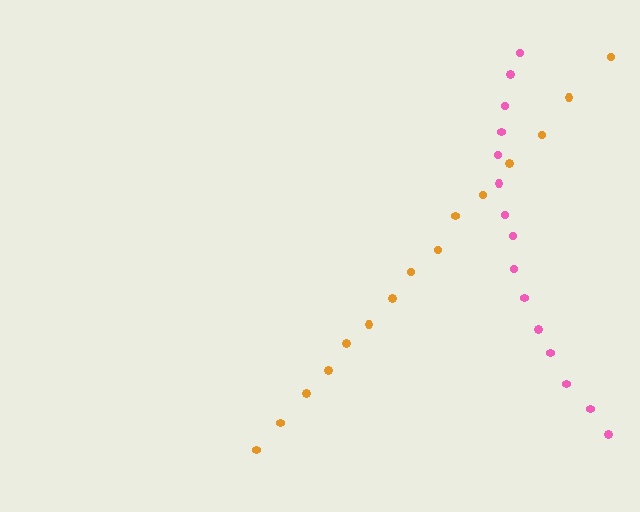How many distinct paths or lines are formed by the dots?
There are 2 distinct paths.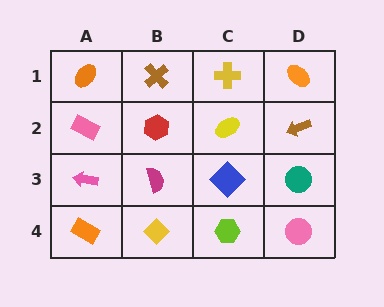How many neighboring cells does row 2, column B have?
4.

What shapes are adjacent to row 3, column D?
A brown arrow (row 2, column D), a pink circle (row 4, column D), a blue diamond (row 3, column C).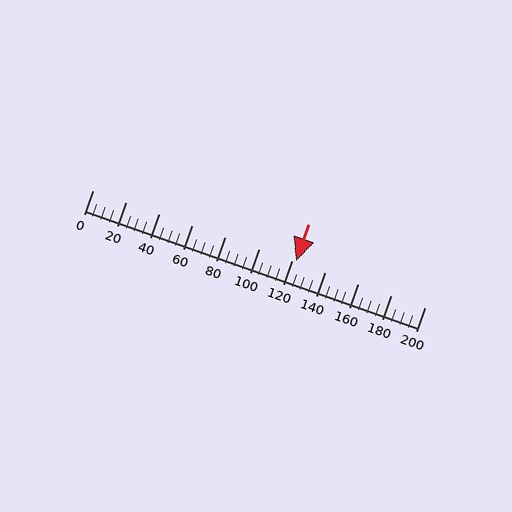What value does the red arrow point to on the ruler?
The red arrow points to approximately 122.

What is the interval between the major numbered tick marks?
The major tick marks are spaced 20 units apart.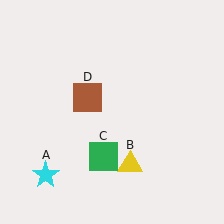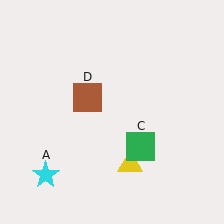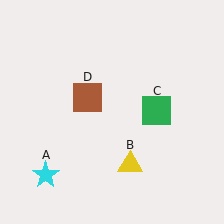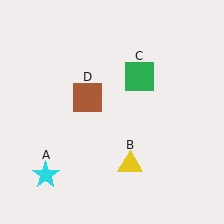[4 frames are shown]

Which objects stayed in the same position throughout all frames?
Cyan star (object A) and yellow triangle (object B) and brown square (object D) remained stationary.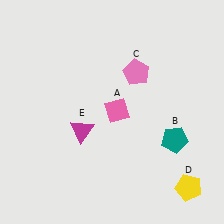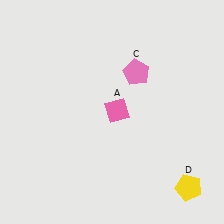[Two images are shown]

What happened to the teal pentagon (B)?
The teal pentagon (B) was removed in Image 2. It was in the bottom-right area of Image 1.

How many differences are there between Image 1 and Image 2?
There are 2 differences between the two images.